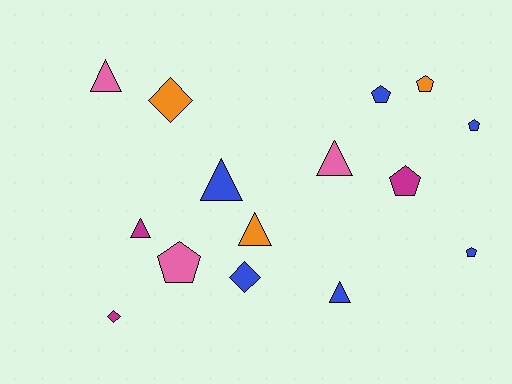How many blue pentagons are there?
There are 3 blue pentagons.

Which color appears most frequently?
Blue, with 6 objects.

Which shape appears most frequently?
Triangle, with 6 objects.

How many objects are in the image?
There are 15 objects.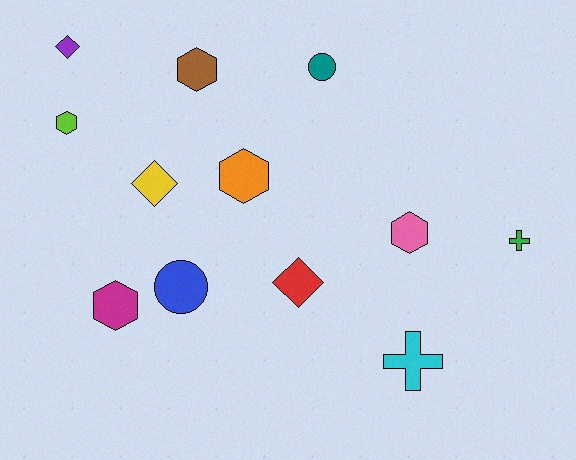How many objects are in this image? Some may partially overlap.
There are 12 objects.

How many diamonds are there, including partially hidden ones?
There are 3 diamonds.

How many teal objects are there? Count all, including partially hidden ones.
There is 1 teal object.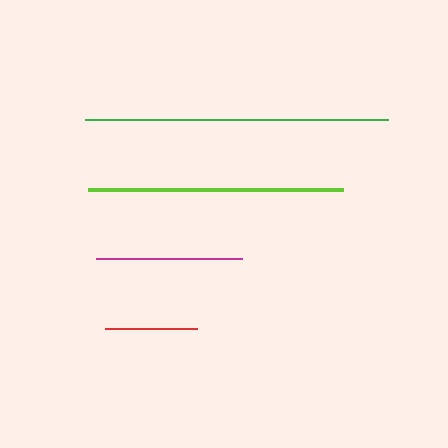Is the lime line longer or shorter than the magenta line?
The lime line is longer than the magenta line.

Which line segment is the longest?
The green line is the longest at approximately 303 pixels.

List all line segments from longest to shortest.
From longest to shortest: green, lime, magenta, red.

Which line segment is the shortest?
The red line is the shortest at approximately 92 pixels.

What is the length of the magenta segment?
The magenta segment is approximately 146 pixels long.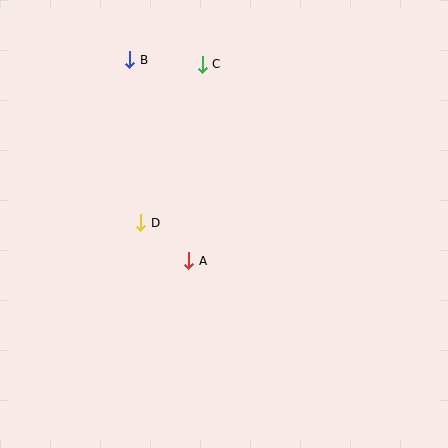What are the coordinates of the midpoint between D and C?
The midpoint between D and C is at (172, 143).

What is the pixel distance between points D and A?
The distance between D and A is 61 pixels.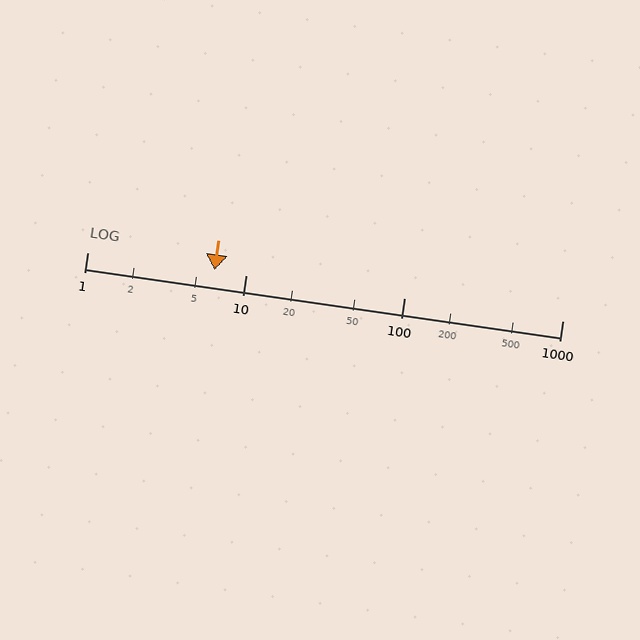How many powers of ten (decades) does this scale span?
The scale spans 3 decades, from 1 to 1000.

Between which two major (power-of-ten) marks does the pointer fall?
The pointer is between 1 and 10.